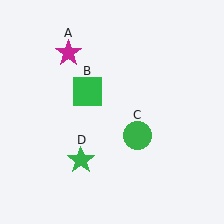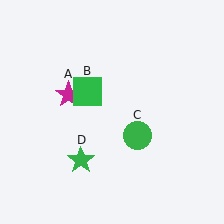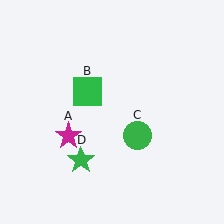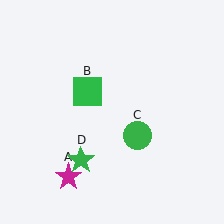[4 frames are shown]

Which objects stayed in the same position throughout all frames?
Green square (object B) and green circle (object C) and green star (object D) remained stationary.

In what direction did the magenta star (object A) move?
The magenta star (object A) moved down.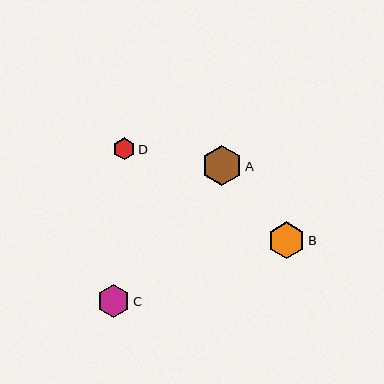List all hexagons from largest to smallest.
From largest to smallest: A, B, C, D.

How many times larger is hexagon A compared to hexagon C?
Hexagon A is approximately 1.2 times the size of hexagon C.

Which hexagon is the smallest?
Hexagon D is the smallest with a size of approximately 22 pixels.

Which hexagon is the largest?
Hexagon A is the largest with a size of approximately 40 pixels.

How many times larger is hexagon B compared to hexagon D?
Hexagon B is approximately 1.7 times the size of hexagon D.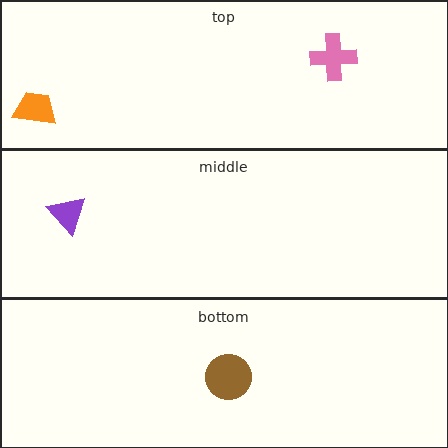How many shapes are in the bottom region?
1.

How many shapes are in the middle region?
1.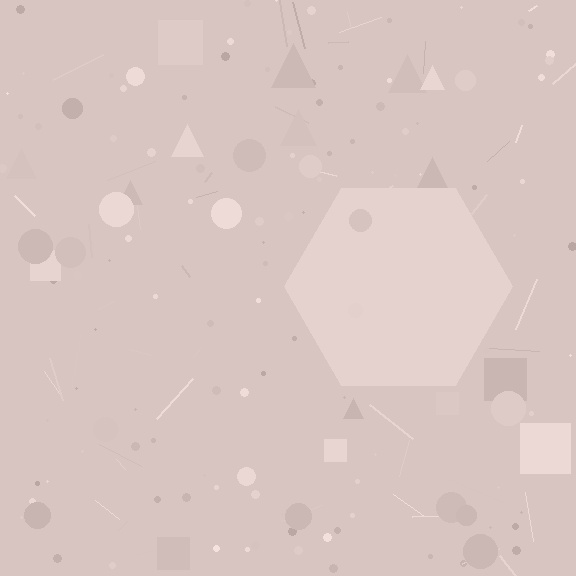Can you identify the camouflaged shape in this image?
The camouflaged shape is a hexagon.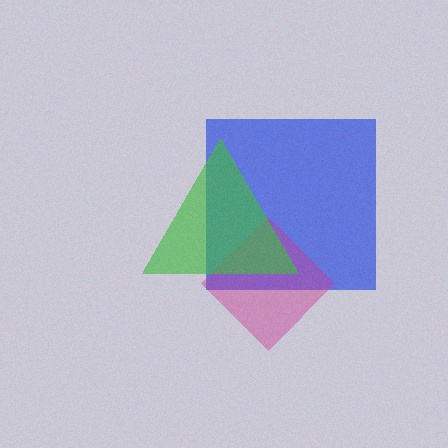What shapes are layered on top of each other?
The layered shapes are: a blue square, a magenta diamond, a green triangle.